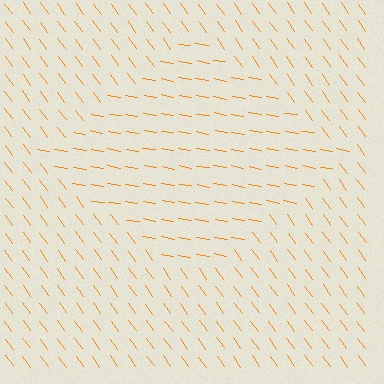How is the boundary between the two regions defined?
The boundary is defined purely by a change in line orientation (approximately 45 degrees difference). All lines are the same color and thickness.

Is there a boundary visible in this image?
Yes, there is a texture boundary formed by a change in line orientation.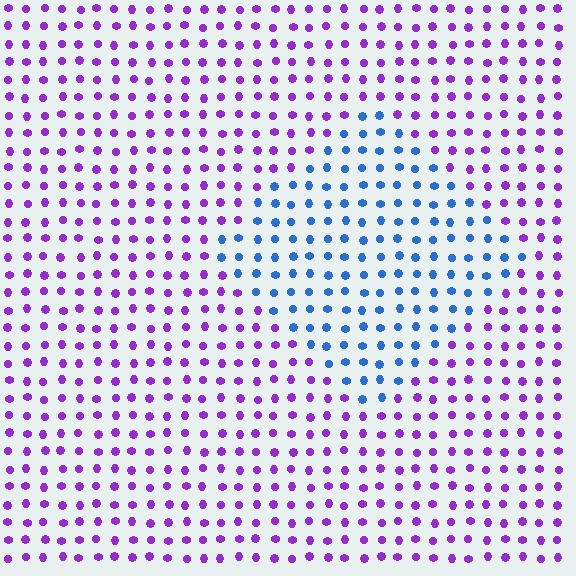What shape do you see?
I see a diamond.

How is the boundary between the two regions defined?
The boundary is defined purely by a slight shift in hue (about 64 degrees). Spacing, size, and orientation are identical on both sides.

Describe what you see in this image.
The image is filled with small purple elements in a uniform arrangement. A diamond-shaped region is visible where the elements are tinted to a slightly different hue, forming a subtle color boundary.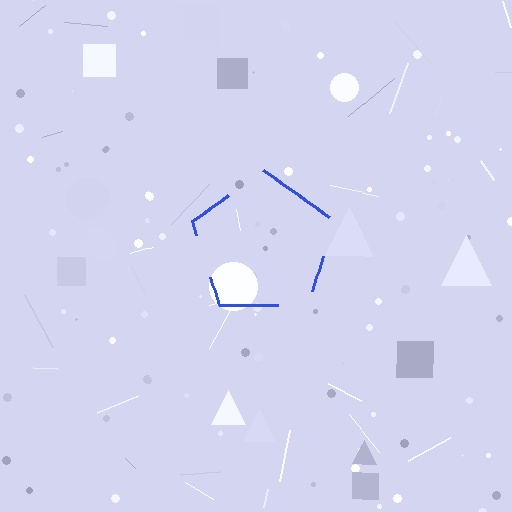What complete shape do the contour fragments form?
The contour fragments form a pentagon.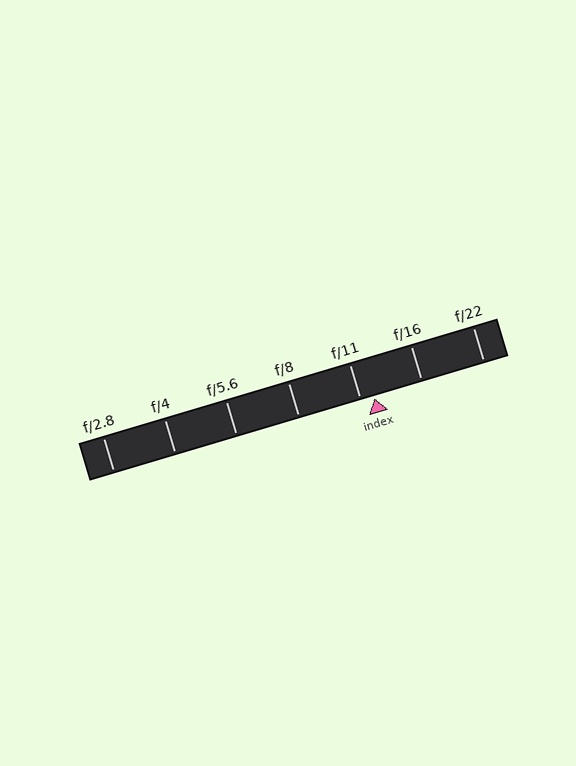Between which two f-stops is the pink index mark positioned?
The index mark is between f/11 and f/16.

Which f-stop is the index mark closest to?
The index mark is closest to f/11.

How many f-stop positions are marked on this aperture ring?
There are 7 f-stop positions marked.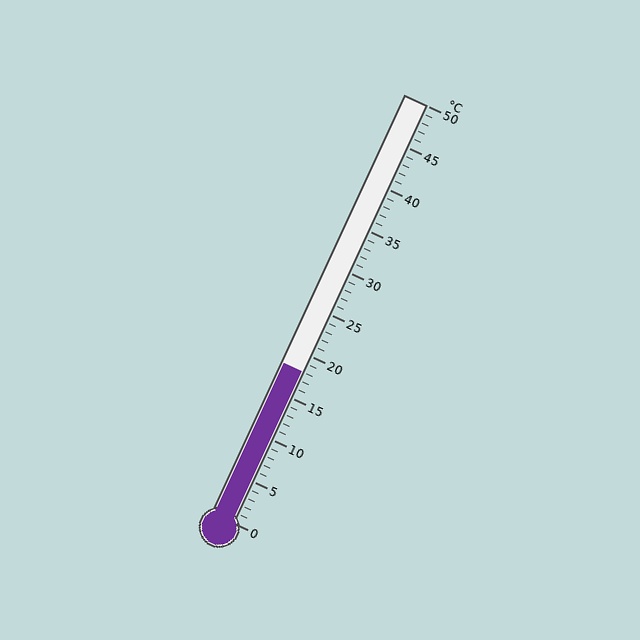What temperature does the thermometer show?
The thermometer shows approximately 18°C.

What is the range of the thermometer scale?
The thermometer scale ranges from 0°C to 50°C.